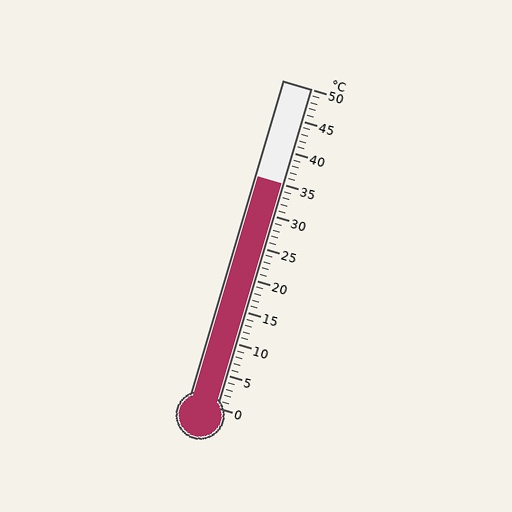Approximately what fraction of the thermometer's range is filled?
The thermometer is filled to approximately 70% of its range.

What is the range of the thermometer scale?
The thermometer scale ranges from 0°C to 50°C.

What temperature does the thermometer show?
The thermometer shows approximately 35°C.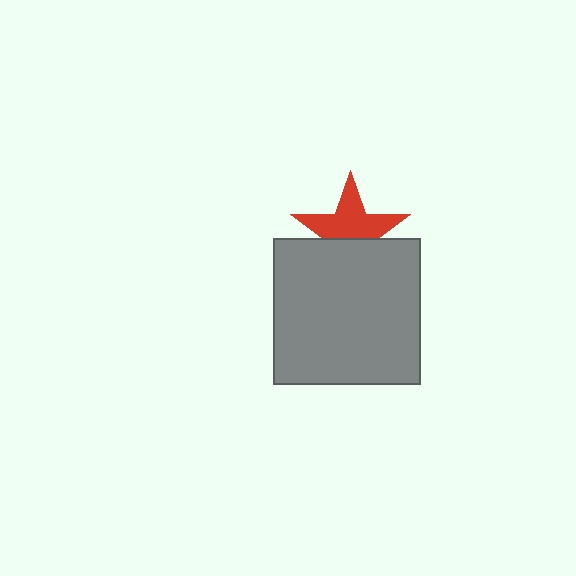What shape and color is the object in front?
The object in front is a gray square.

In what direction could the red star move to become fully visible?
The red star could move up. That would shift it out from behind the gray square entirely.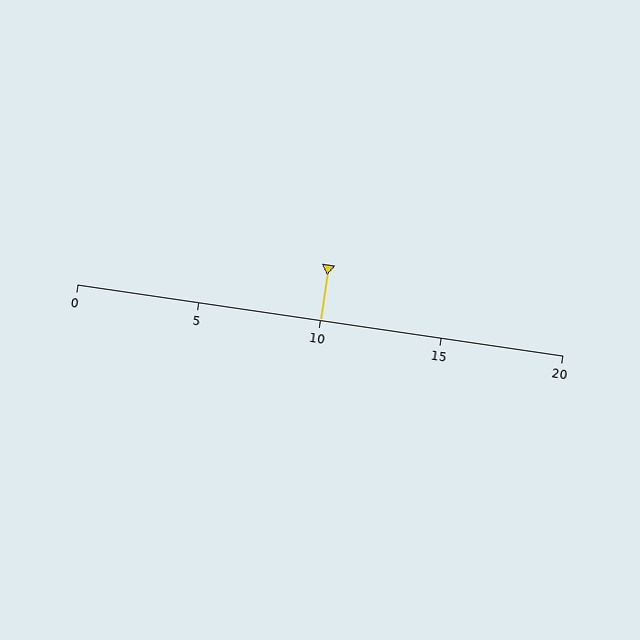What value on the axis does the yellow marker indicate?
The marker indicates approximately 10.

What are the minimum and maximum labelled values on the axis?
The axis runs from 0 to 20.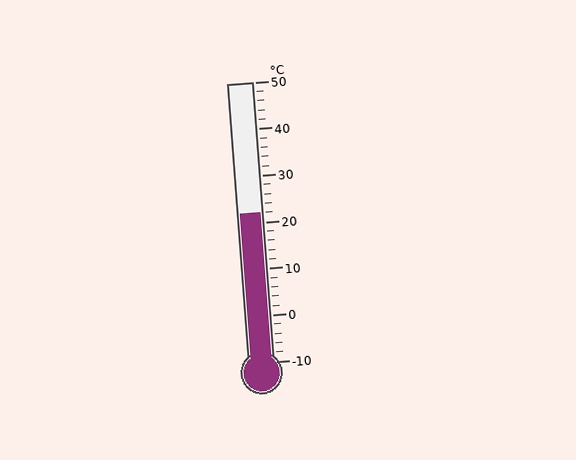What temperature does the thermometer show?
The thermometer shows approximately 22°C.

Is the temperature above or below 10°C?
The temperature is above 10°C.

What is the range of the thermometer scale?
The thermometer scale ranges from -10°C to 50°C.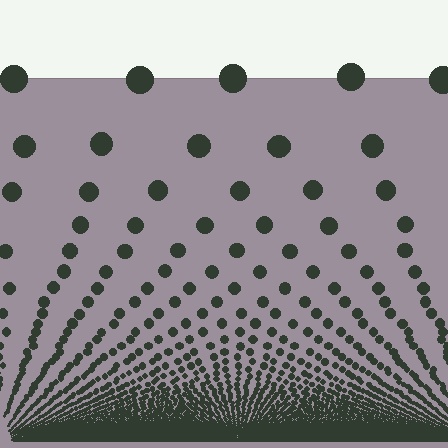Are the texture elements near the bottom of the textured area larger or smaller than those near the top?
Smaller. The gradient is inverted — elements near the bottom are smaller and denser.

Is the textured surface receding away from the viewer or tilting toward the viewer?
The surface appears to tilt toward the viewer. Texture elements get larger and sparser toward the top.